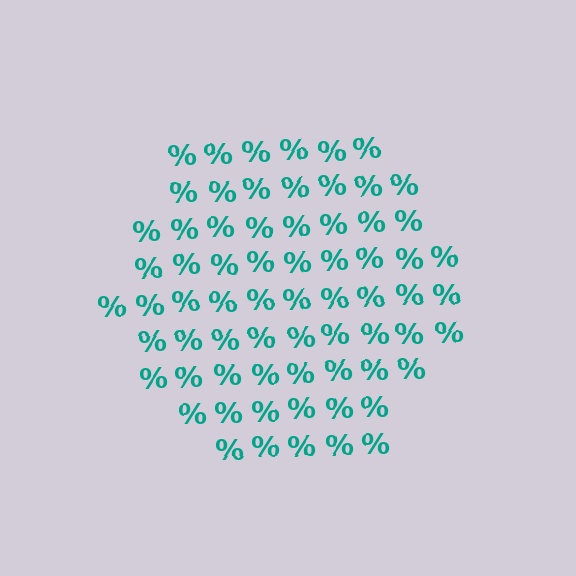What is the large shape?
The large shape is a hexagon.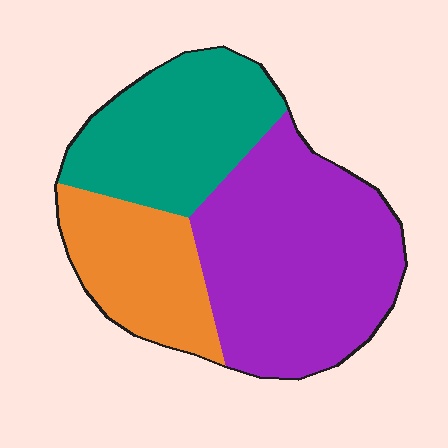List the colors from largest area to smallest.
From largest to smallest: purple, teal, orange.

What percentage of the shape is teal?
Teal takes up about one third (1/3) of the shape.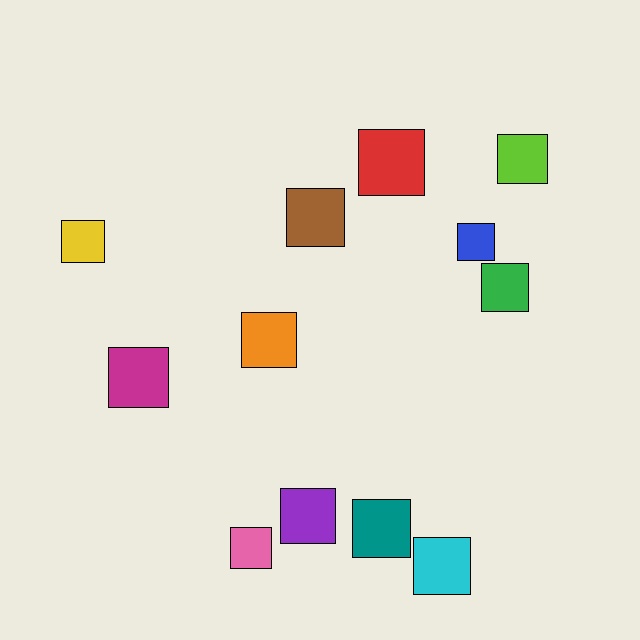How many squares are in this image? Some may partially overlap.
There are 12 squares.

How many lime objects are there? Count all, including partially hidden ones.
There is 1 lime object.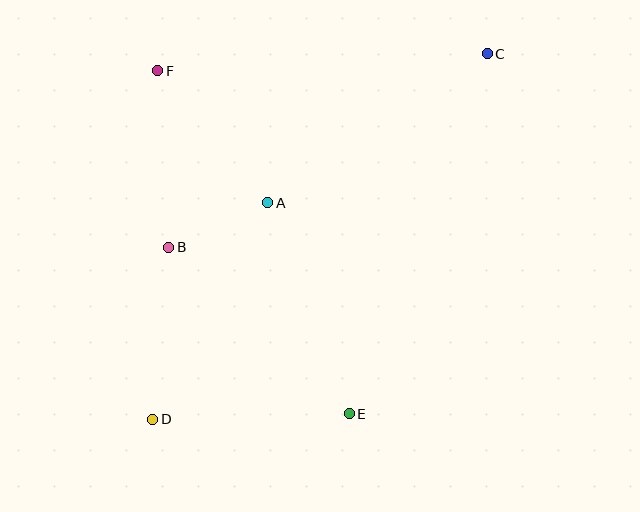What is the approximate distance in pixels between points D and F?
The distance between D and F is approximately 349 pixels.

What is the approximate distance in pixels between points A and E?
The distance between A and E is approximately 227 pixels.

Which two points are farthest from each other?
Points C and D are farthest from each other.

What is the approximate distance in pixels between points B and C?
The distance between B and C is approximately 372 pixels.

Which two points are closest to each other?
Points A and B are closest to each other.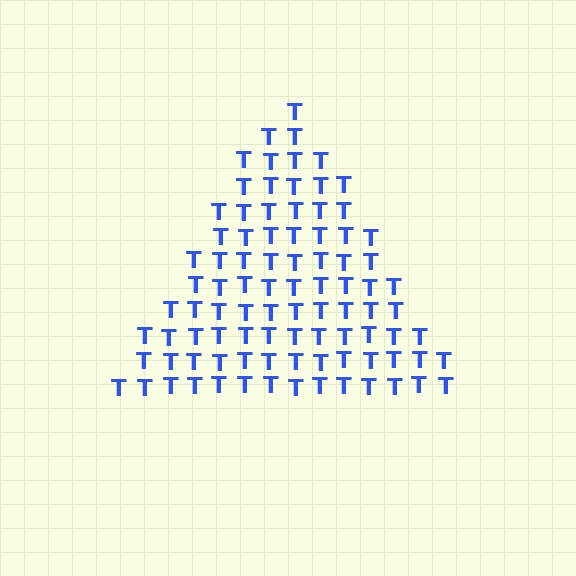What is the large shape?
The large shape is a triangle.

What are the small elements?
The small elements are letter T's.